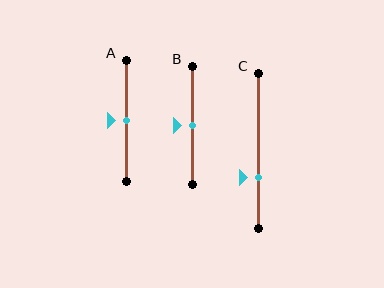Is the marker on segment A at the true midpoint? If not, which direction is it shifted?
Yes, the marker on segment A is at the true midpoint.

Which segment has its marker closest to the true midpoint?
Segment A has its marker closest to the true midpoint.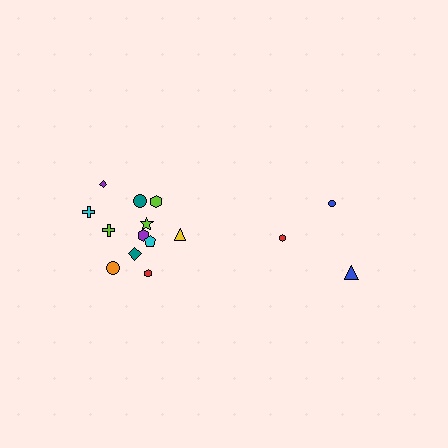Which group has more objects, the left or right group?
The left group.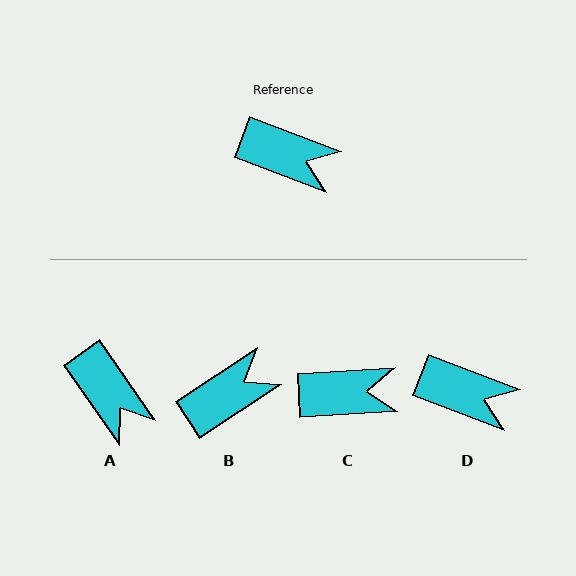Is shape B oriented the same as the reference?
No, it is off by about 54 degrees.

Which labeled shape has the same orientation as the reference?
D.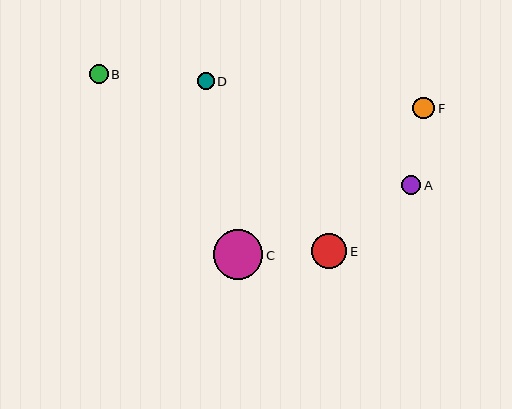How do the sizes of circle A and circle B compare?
Circle A and circle B are approximately the same size.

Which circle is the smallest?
Circle D is the smallest with a size of approximately 16 pixels.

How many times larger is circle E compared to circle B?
Circle E is approximately 1.9 times the size of circle B.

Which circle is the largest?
Circle C is the largest with a size of approximately 50 pixels.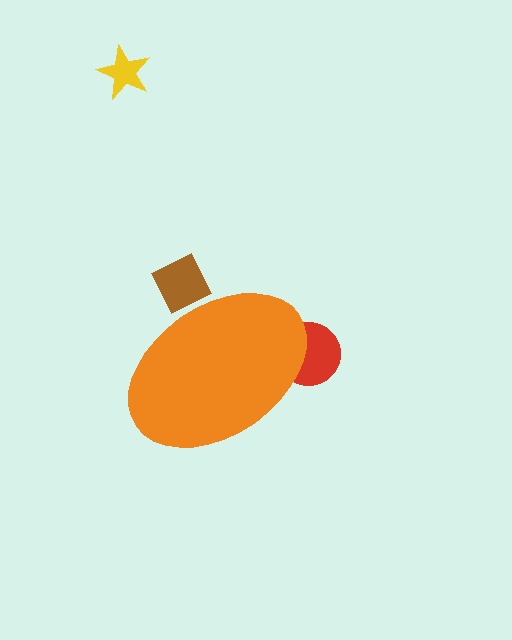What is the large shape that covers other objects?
An orange ellipse.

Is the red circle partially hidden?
Yes, the red circle is partially hidden behind the orange ellipse.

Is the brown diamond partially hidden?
Yes, the brown diamond is partially hidden behind the orange ellipse.